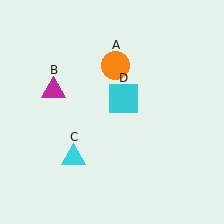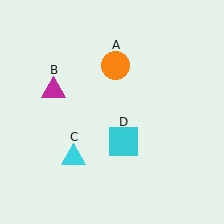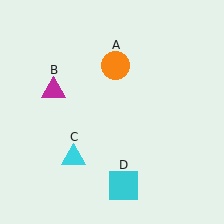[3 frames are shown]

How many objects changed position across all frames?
1 object changed position: cyan square (object D).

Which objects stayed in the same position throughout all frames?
Orange circle (object A) and magenta triangle (object B) and cyan triangle (object C) remained stationary.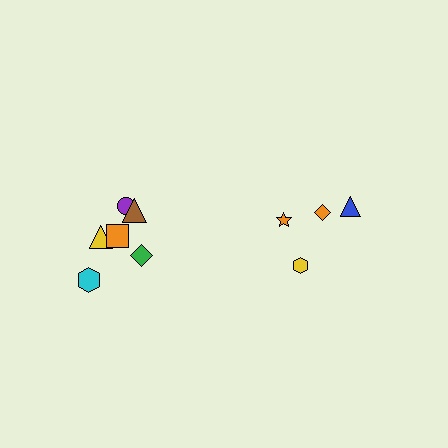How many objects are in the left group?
There are 6 objects.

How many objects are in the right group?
There are 4 objects.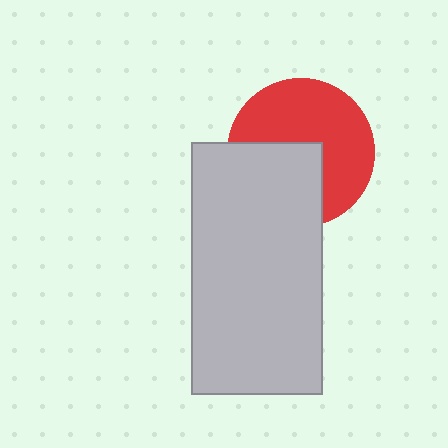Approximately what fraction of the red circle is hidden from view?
Roughly 41% of the red circle is hidden behind the light gray rectangle.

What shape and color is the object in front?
The object in front is a light gray rectangle.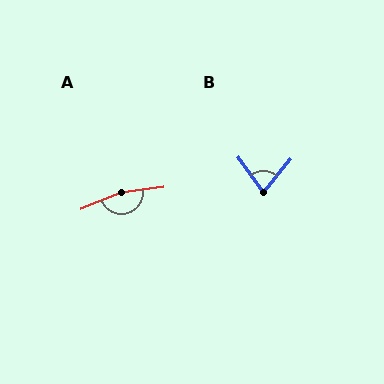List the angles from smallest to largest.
B (74°), A (165°).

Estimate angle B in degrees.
Approximately 74 degrees.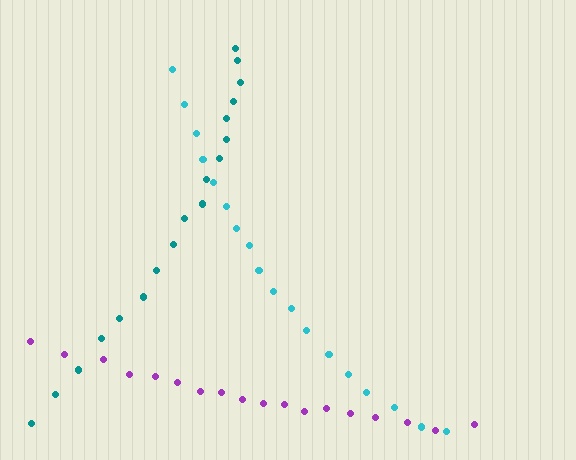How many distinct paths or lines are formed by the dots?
There are 3 distinct paths.